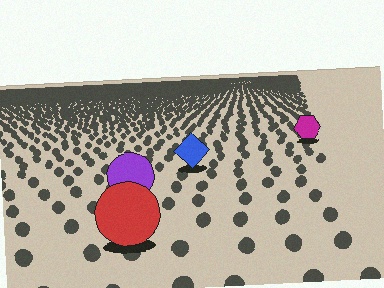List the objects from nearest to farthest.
From nearest to farthest: the red circle, the purple circle, the blue diamond, the magenta hexagon.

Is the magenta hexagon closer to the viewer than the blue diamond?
No. The blue diamond is closer — you can tell from the texture gradient: the ground texture is coarser near it.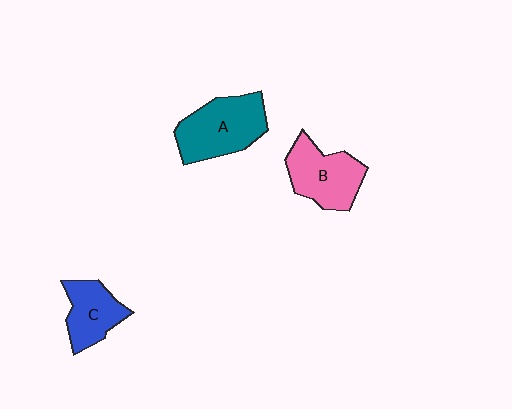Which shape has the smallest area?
Shape C (blue).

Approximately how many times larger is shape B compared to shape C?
Approximately 1.3 times.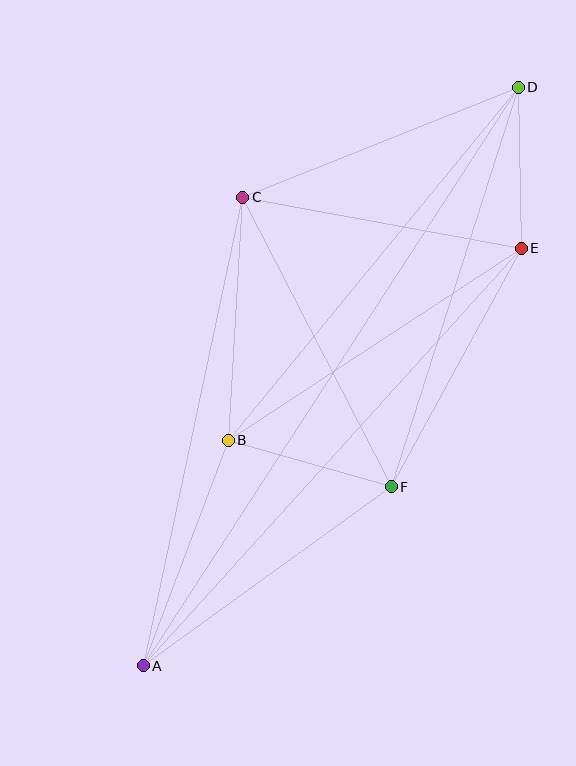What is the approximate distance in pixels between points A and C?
The distance between A and C is approximately 479 pixels.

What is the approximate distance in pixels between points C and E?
The distance between C and E is approximately 283 pixels.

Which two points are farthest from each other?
Points A and D are farthest from each other.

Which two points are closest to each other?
Points D and E are closest to each other.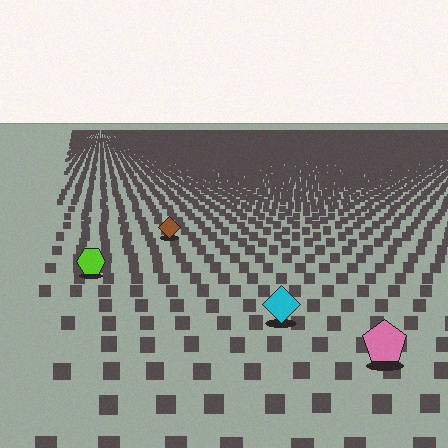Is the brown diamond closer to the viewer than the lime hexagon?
No. The lime hexagon is closer — you can tell from the texture gradient: the ground texture is coarser near it.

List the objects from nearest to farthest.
From nearest to farthest: the pink pentagon, the cyan diamond, the lime hexagon, the brown diamond.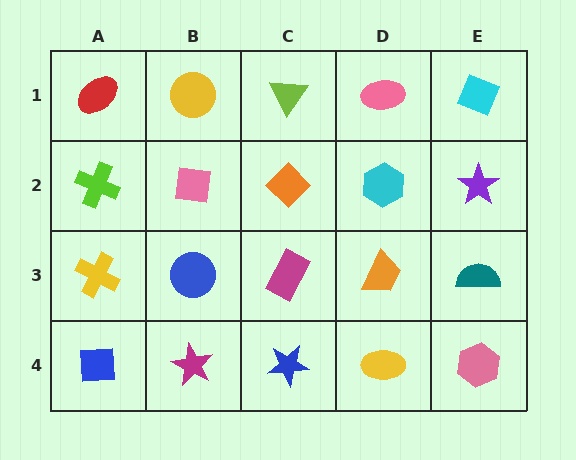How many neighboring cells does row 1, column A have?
2.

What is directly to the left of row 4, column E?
A yellow ellipse.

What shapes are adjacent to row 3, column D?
A cyan hexagon (row 2, column D), a yellow ellipse (row 4, column D), a magenta rectangle (row 3, column C), a teal semicircle (row 3, column E).